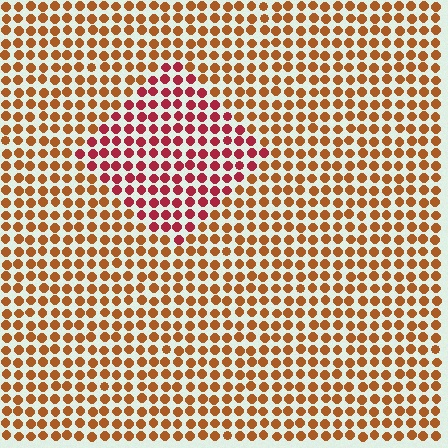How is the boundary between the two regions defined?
The boundary is defined purely by a slight shift in hue (about 37 degrees). Spacing, size, and orientation are identical on both sides.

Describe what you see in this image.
The image is filled with small brown elements in a uniform arrangement. A diamond-shaped region is visible where the elements are tinted to a slightly different hue, forming a subtle color boundary.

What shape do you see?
I see a diamond.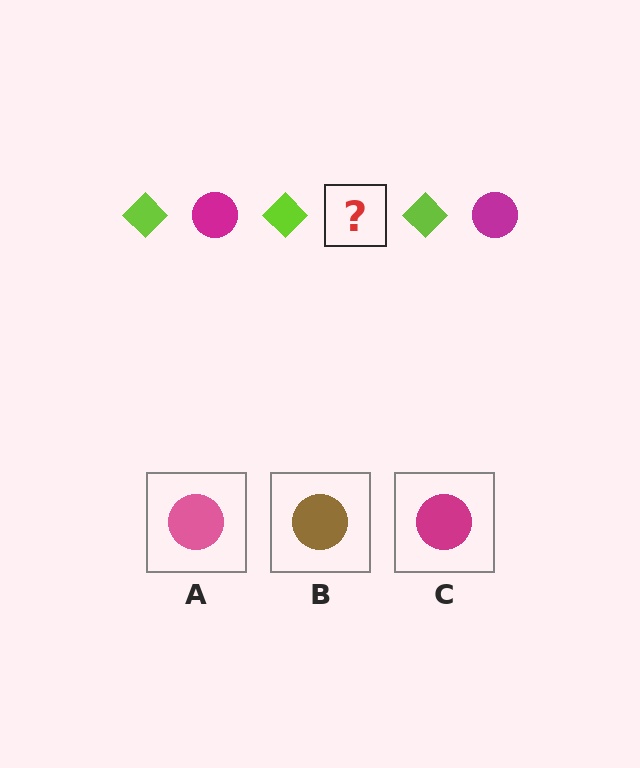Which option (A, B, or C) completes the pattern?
C.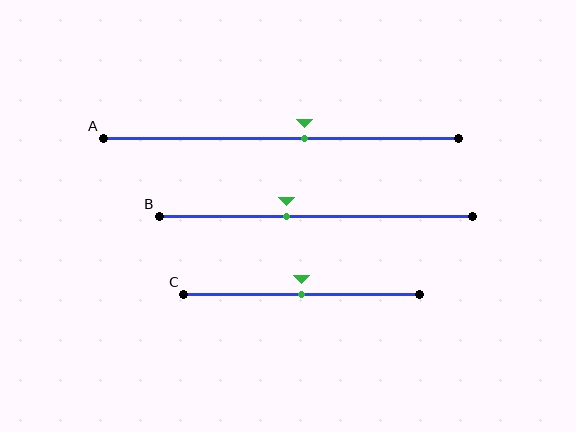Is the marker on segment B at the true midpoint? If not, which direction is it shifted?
No, the marker on segment B is shifted to the left by about 9% of the segment length.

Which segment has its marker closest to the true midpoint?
Segment C has its marker closest to the true midpoint.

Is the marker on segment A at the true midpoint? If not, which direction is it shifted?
No, the marker on segment A is shifted to the right by about 6% of the segment length.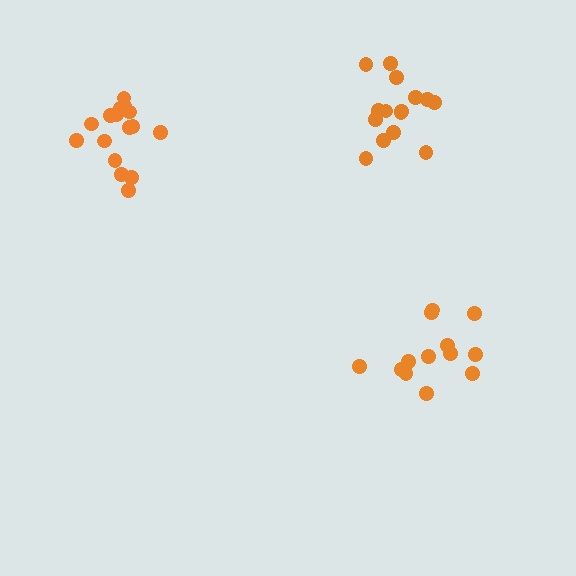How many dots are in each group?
Group 1: 14 dots, Group 2: 15 dots, Group 3: 16 dots (45 total).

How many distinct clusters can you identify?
There are 3 distinct clusters.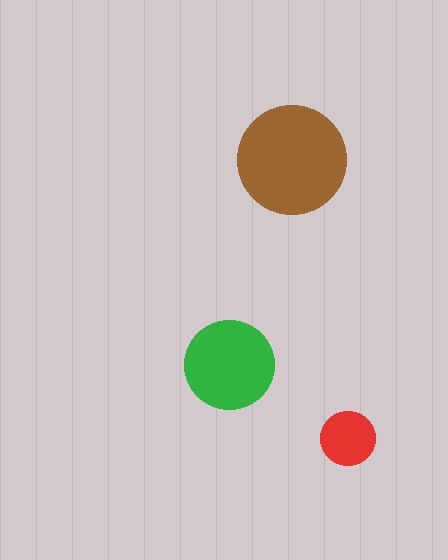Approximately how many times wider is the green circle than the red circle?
About 1.5 times wider.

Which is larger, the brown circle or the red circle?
The brown one.